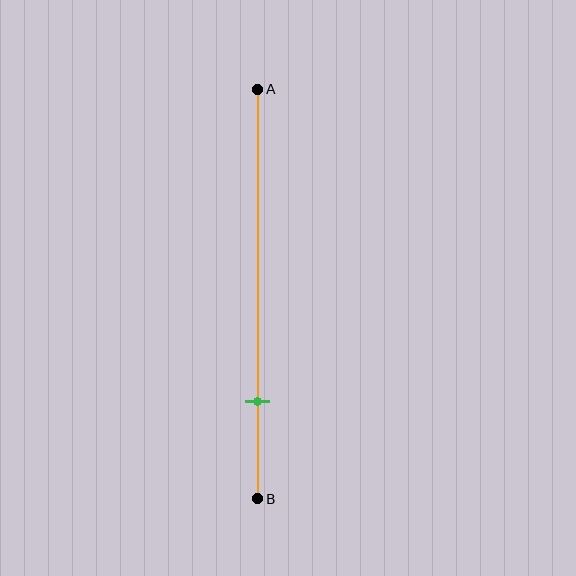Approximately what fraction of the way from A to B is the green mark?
The green mark is approximately 75% of the way from A to B.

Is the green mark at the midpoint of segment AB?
No, the mark is at about 75% from A, not at the 50% midpoint.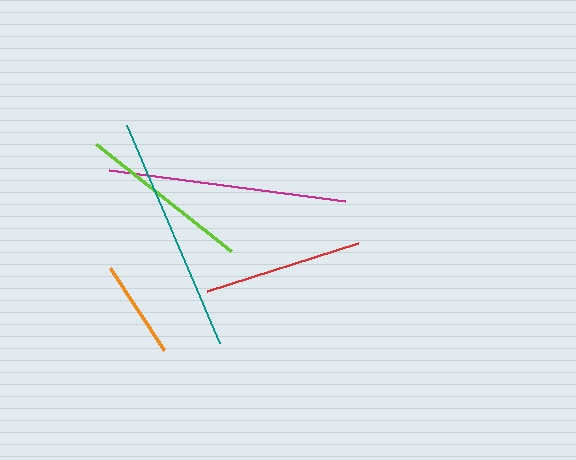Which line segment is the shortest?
The orange line is the shortest at approximately 99 pixels.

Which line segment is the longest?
The magenta line is the longest at approximately 238 pixels.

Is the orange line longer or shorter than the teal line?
The teal line is longer than the orange line.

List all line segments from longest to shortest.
From longest to shortest: magenta, teal, lime, red, orange.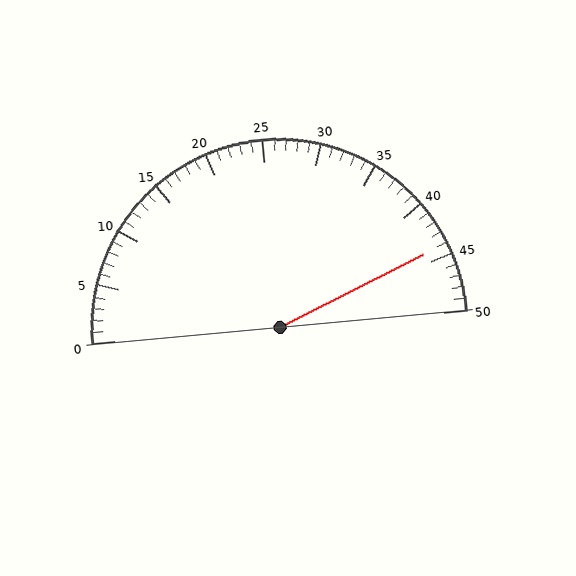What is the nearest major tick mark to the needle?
The nearest major tick mark is 45.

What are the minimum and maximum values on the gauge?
The gauge ranges from 0 to 50.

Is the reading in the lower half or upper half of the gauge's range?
The reading is in the upper half of the range (0 to 50).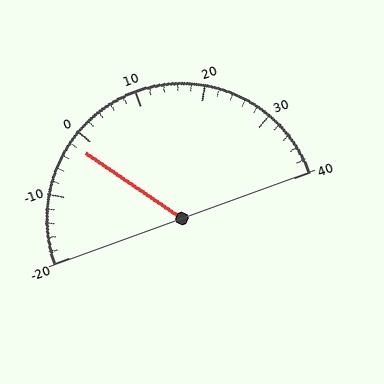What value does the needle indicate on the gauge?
The needle indicates approximately -2.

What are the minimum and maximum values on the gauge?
The gauge ranges from -20 to 40.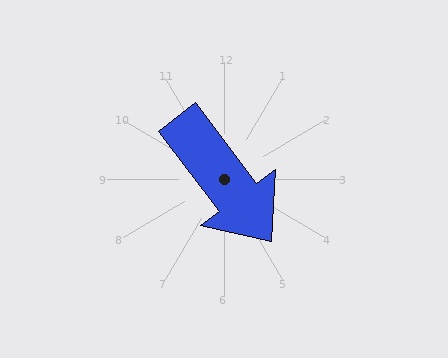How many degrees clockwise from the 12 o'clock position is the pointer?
Approximately 143 degrees.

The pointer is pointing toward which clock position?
Roughly 5 o'clock.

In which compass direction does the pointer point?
Southeast.